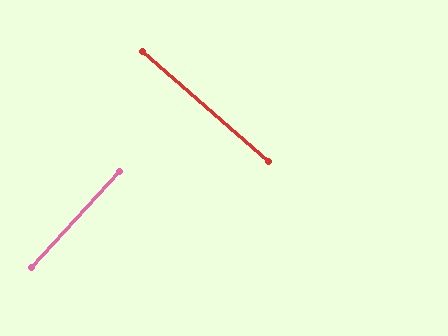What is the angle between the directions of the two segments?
Approximately 89 degrees.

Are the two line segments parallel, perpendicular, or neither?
Perpendicular — they meet at approximately 89°.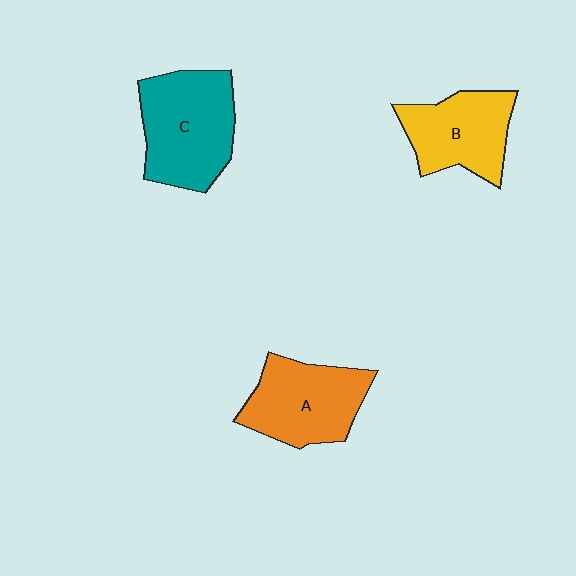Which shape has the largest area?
Shape C (teal).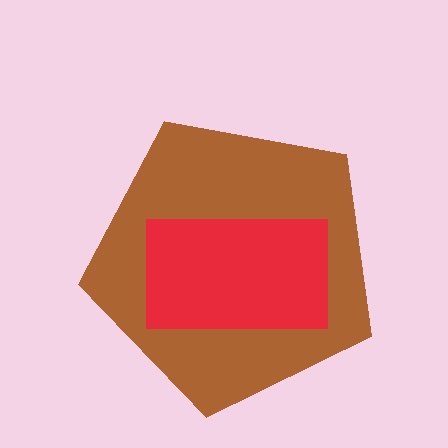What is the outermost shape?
The brown pentagon.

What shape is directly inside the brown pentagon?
The red rectangle.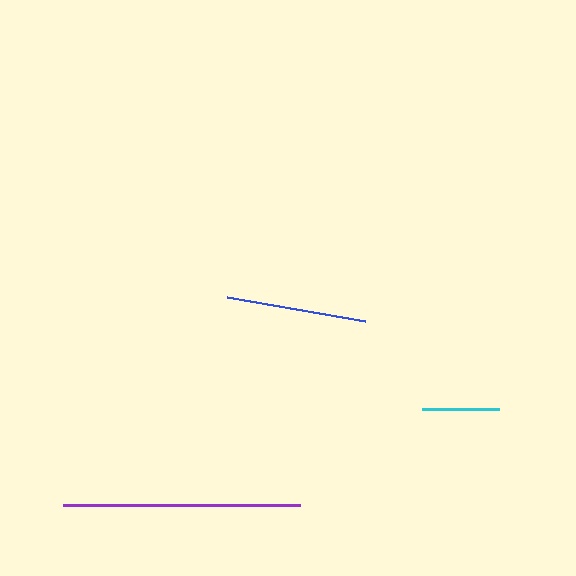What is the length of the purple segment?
The purple segment is approximately 237 pixels long.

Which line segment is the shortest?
The cyan line is the shortest at approximately 77 pixels.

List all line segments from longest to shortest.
From longest to shortest: purple, blue, cyan.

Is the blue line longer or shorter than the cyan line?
The blue line is longer than the cyan line.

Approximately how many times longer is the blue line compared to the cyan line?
The blue line is approximately 1.8 times the length of the cyan line.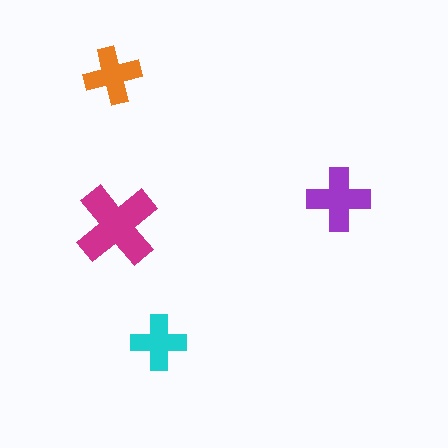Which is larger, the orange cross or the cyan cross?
The orange one.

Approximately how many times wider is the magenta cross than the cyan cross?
About 1.5 times wider.